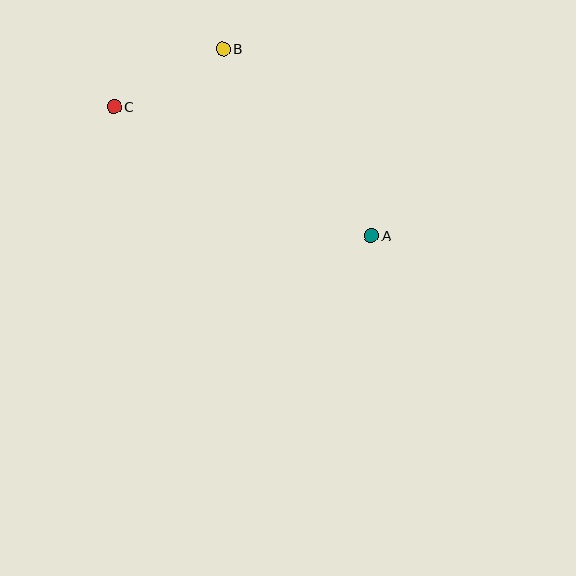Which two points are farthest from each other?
Points A and C are farthest from each other.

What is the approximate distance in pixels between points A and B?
The distance between A and B is approximately 238 pixels.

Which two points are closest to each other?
Points B and C are closest to each other.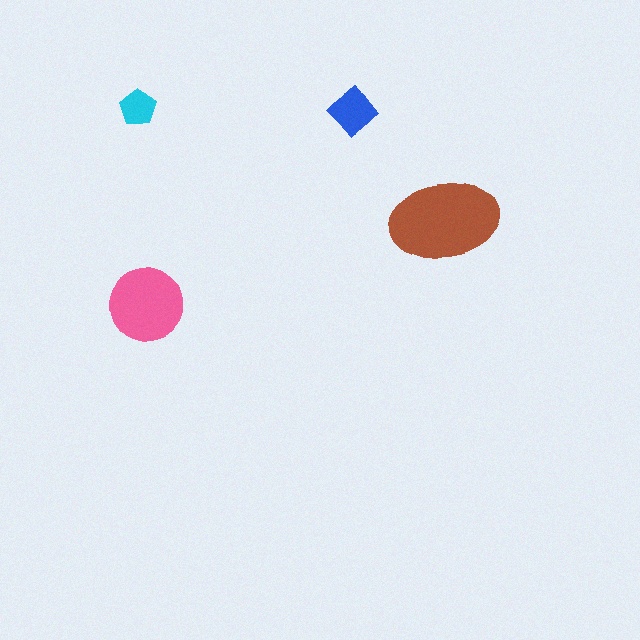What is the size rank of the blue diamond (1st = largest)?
3rd.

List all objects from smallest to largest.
The cyan pentagon, the blue diamond, the pink circle, the brown ellipse.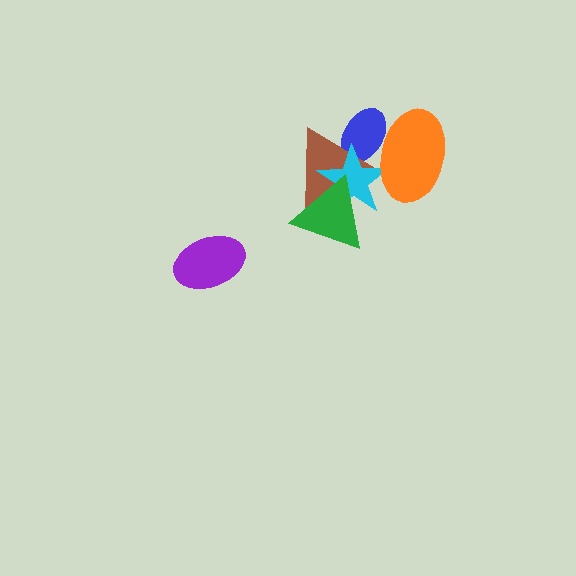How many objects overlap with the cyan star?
4 objects overlap with the cyan star.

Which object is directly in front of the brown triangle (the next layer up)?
The cyan star is directly in front of the brown triangle.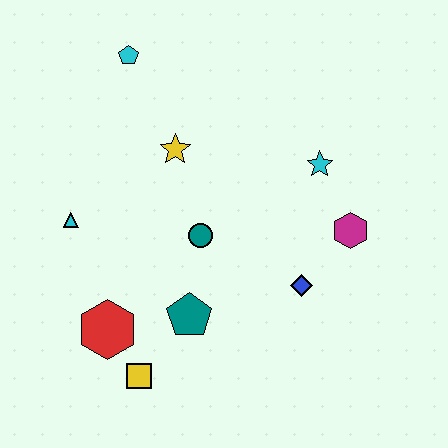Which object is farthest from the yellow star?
The yellow square is farthest from the yellow star.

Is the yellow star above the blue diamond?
Yes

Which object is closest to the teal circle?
The teal pentagon is closest to the teal circle.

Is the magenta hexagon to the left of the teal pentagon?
No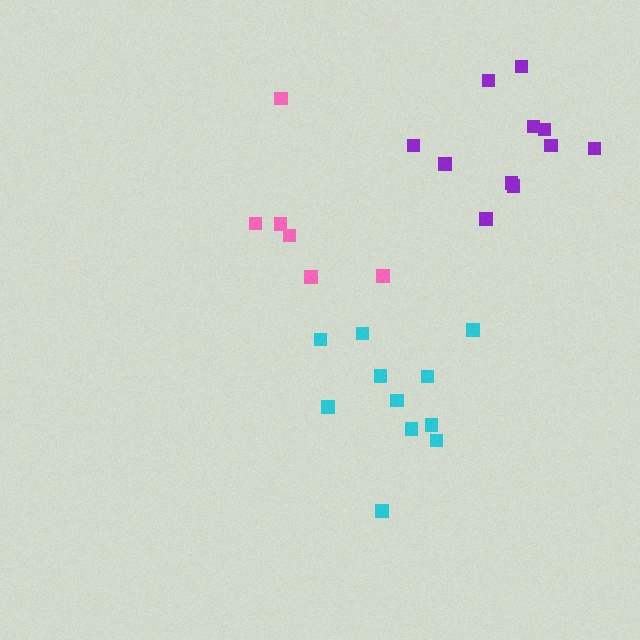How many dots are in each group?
Group 1: 6 dots, Group 2: 11 dots, Group 3: 11 dots (28 total).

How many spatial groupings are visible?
There are 3 spatial groupings.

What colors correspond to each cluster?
The clusters are colored: pink, cyan, purple.